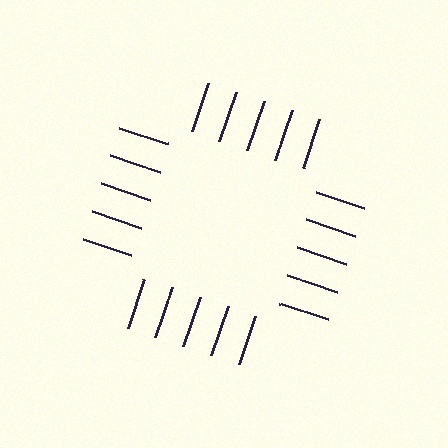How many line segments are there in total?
20 — 5 along each of the 4 edges.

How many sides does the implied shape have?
4 sides — the line-ends trace a square.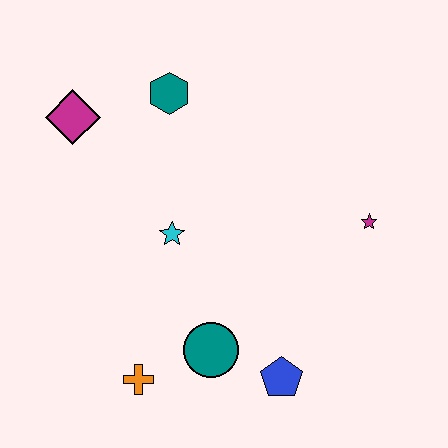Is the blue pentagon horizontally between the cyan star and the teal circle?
No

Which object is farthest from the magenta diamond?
The blue pentagon is farthest from the magenta diamond.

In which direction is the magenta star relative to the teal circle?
The magenta star is to the right of the teal circle.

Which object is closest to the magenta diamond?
The teal hexagon is closest to the magenta diamond.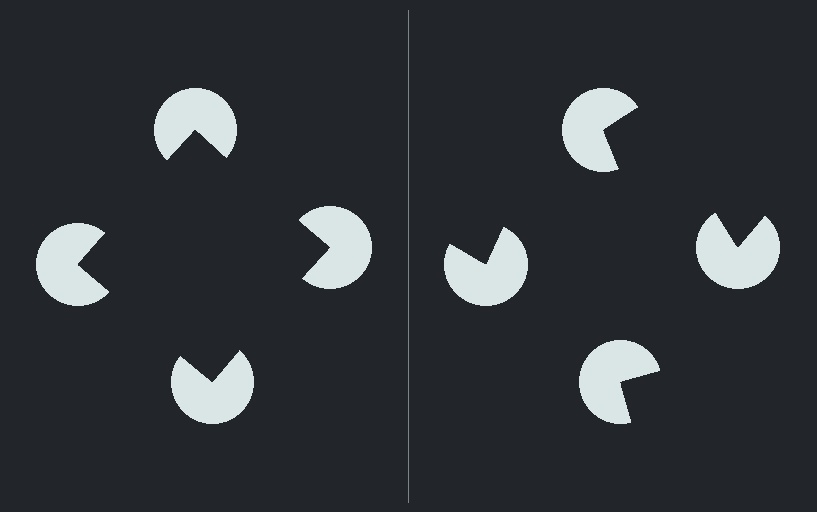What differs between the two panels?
The pac-man discs are positioned identically on both sides; only the wedge orientations differ. On the left they align to a square; on the right they are misaligned.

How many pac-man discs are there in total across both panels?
8 — 4 on each side.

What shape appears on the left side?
An illusory square.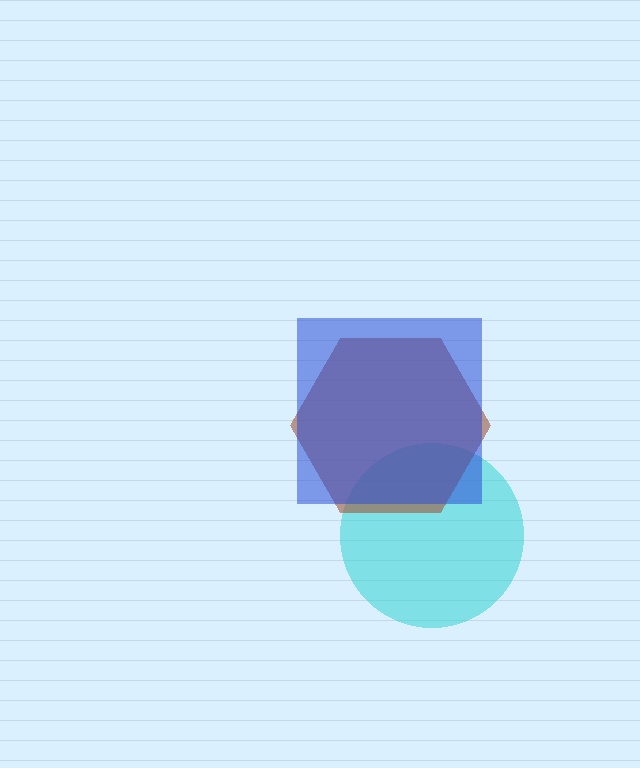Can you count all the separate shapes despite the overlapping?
Yes, there are 3 separate shapes.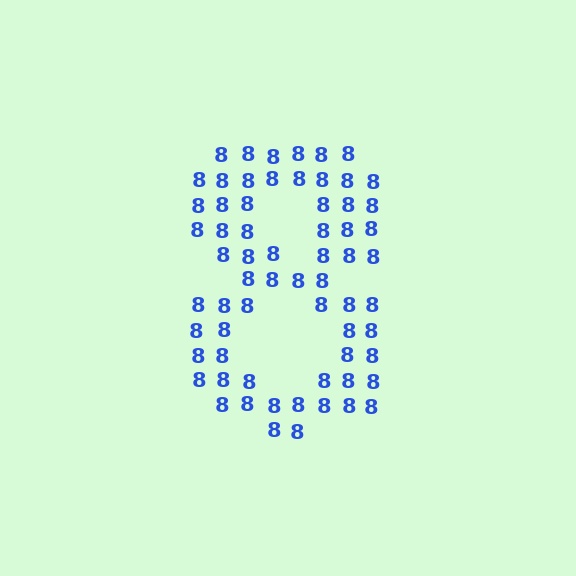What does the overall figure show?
The overall figure shows the digit 8.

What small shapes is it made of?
It is made of small digit 8's.